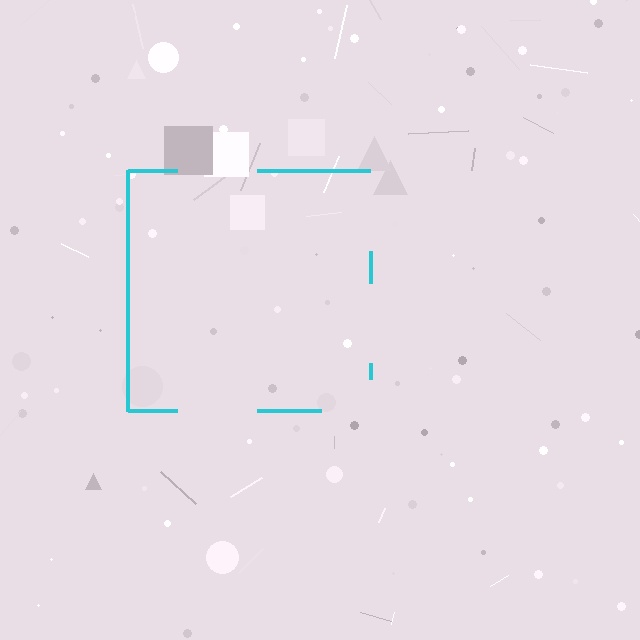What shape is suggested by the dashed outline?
The dashed outline suggests a square.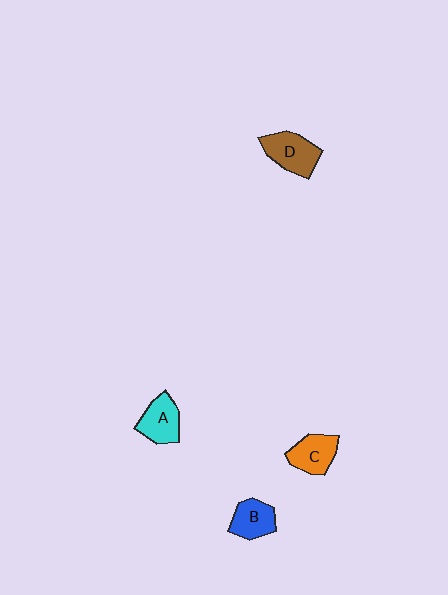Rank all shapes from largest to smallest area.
From largest to smallest: D (brown), A (cyan), C (orange), B (blue).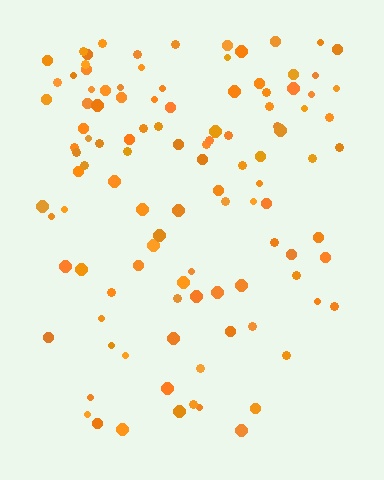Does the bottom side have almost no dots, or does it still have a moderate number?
Still a moderate number, just noticeably fewer than the top.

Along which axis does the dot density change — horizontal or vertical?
Vertical.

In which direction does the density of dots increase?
From bottom to top, with the top side densest.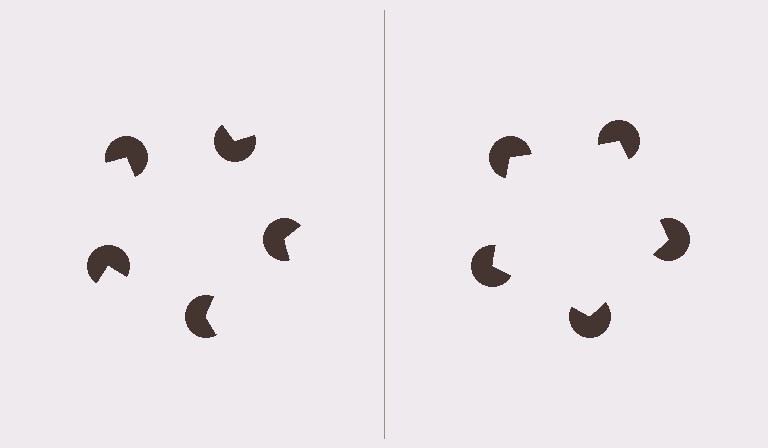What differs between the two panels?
The pac-man discs are positioned identically on both sides; only the wedge orientations differ. On the right they align to a pentagon; on the left they are misaligned.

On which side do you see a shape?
An illusory pentagon appears on the right side. On the left side the wedge cuts are rotated, so no coherent shape forms.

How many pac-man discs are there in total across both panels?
10 — 5 on each side.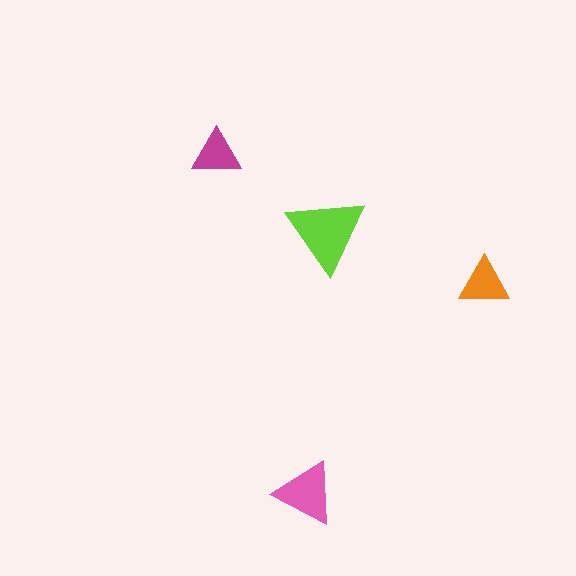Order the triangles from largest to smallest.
the lime one, the pink one, the orange one, the magenta one.